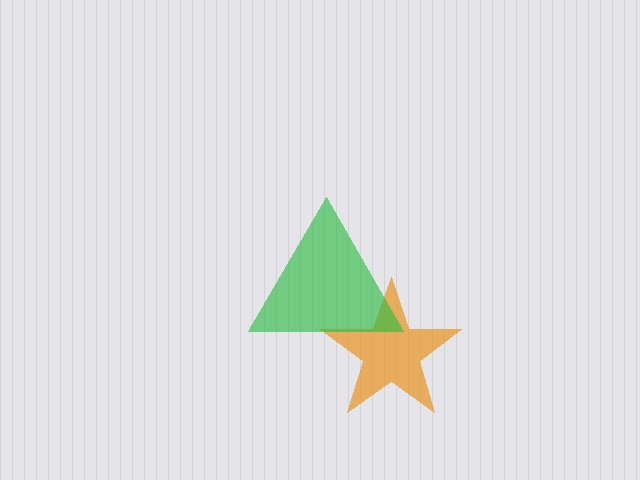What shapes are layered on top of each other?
The layered shapes are: an orange star, a green triangle.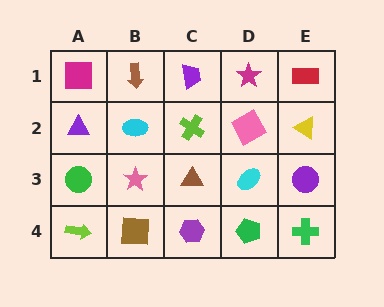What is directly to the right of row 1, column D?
A red rectangle.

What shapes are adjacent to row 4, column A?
A green circle (row 3, column A), a brown square (row 4, column B).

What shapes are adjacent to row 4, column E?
A purple circle (row 3, column E), a green pentagon (row 4, column D).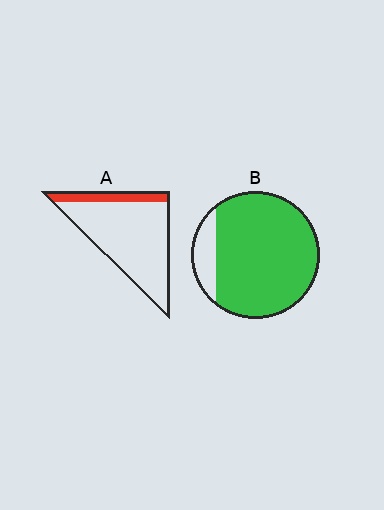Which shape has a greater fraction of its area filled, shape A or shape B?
Shape B.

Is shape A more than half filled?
No.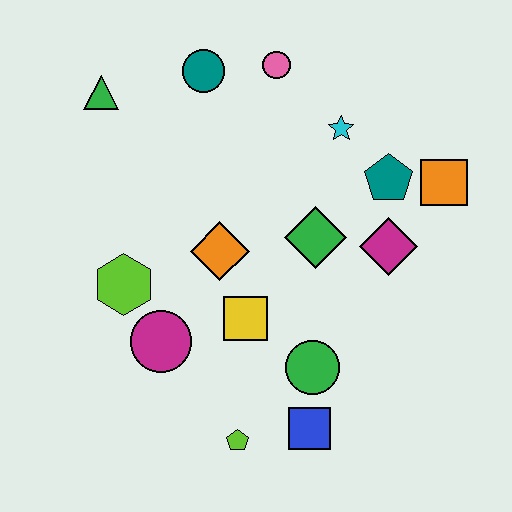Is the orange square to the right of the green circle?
Yes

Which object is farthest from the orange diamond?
The orange square is farthest from the orange diamond.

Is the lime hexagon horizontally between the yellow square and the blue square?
No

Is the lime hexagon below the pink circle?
Yes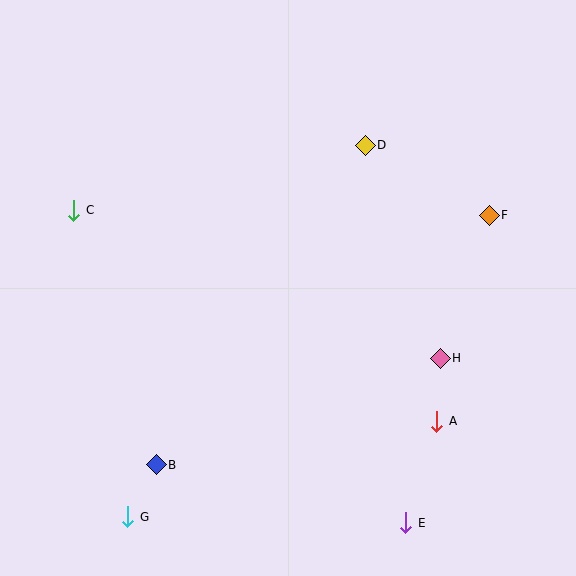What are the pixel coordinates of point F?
Point F is at (489, 215).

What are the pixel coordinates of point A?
Point A is at (437, 421).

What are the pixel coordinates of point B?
Point B is at (156, 465).